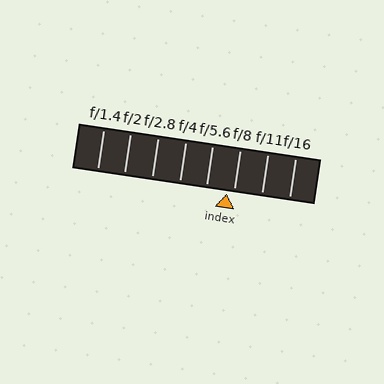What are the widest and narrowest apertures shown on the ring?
The widest aperture shown is f/1.4 and the narrowest is f/16.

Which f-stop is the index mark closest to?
The index mark is closest to f/8.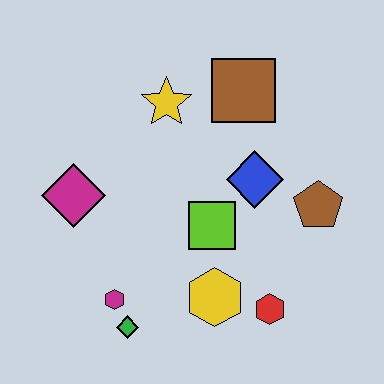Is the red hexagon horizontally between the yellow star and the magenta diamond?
No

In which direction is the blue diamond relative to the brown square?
The blue diamond is below the brown square.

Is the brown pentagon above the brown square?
No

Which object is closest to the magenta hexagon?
The green diamond is closest to the magenta hexagon.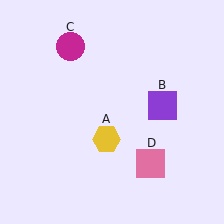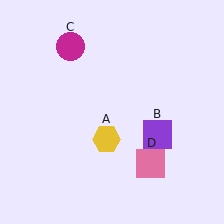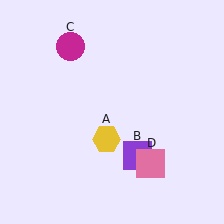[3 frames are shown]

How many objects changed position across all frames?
1 object changed position: purple square (object B).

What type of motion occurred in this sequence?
The purple square (object B) rotated clockwise around the center of the scene.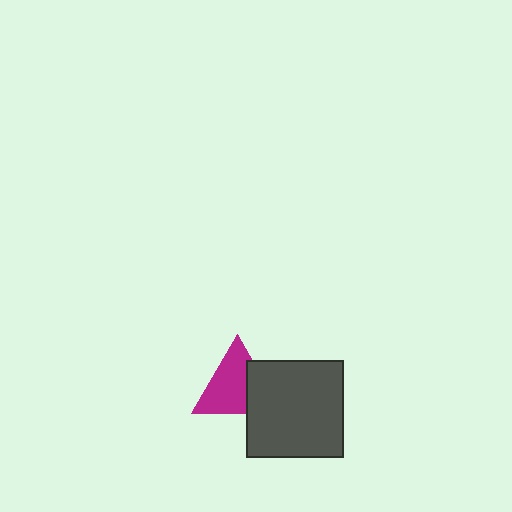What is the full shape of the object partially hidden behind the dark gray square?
The partially hidden object is a magenta triangle.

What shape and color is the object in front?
The object in front is a dark gray square.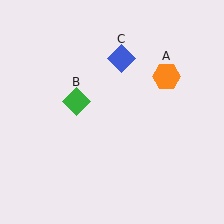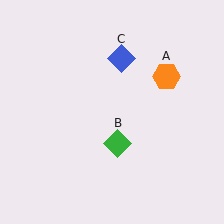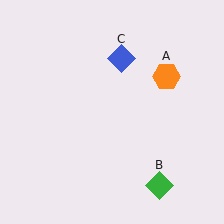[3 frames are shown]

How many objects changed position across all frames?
1 object changed position: green diamond (object B).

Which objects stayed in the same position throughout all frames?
Orange hexagon (object A) and blue diamond (object C) remained stationary.